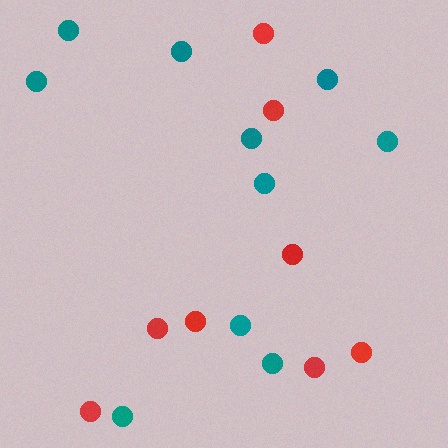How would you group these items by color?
There are 2 groups: one group of teal circles (10) and one group of red circles (8).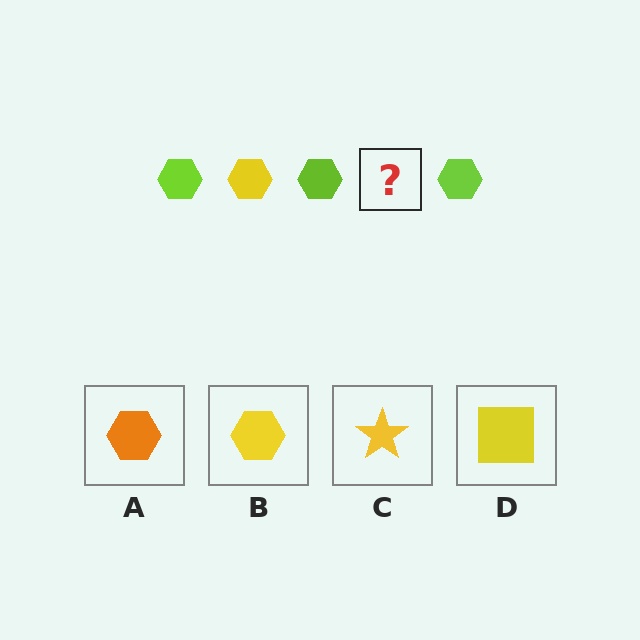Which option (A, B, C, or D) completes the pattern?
B.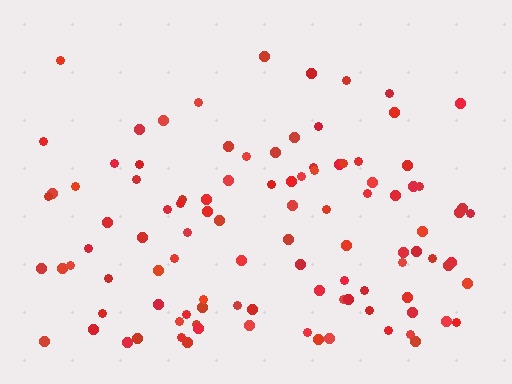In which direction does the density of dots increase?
From top to bottom, with the bottom side densest.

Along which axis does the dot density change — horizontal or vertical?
Vertical.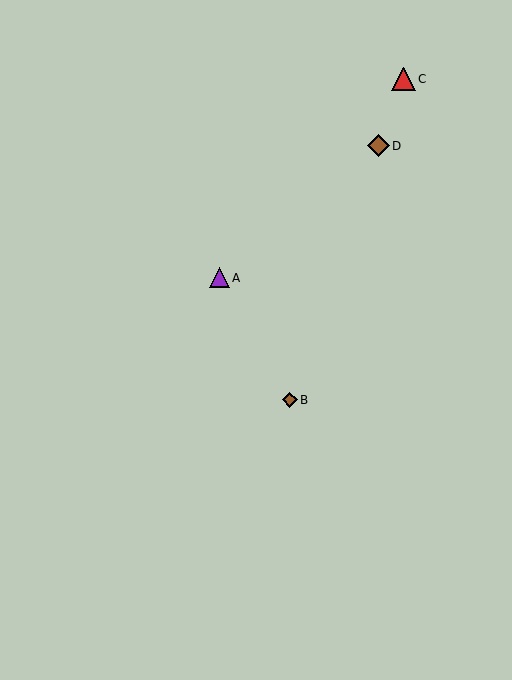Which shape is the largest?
The red triangle (labeled C) is the largest.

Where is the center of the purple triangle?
The center of the purple triangle is at (220, 278).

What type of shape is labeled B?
Shape B is a brown diamond.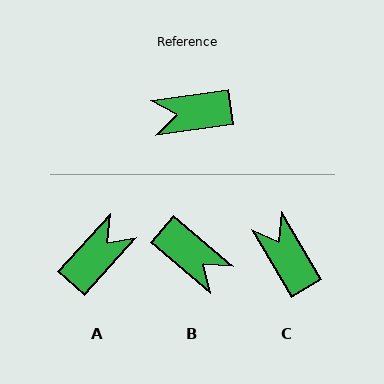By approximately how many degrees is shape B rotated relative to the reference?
Approximately 131 degrees counter-clockwise.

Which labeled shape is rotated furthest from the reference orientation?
A, about 141 degrees away.